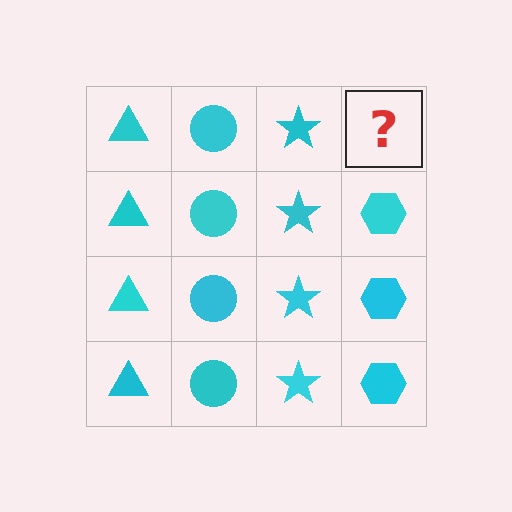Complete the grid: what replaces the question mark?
The question mark should be replaced with a cyan hexagon.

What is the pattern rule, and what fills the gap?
The rule is that each column has a consistent shape. The gap should be filled with a cyan hexagon.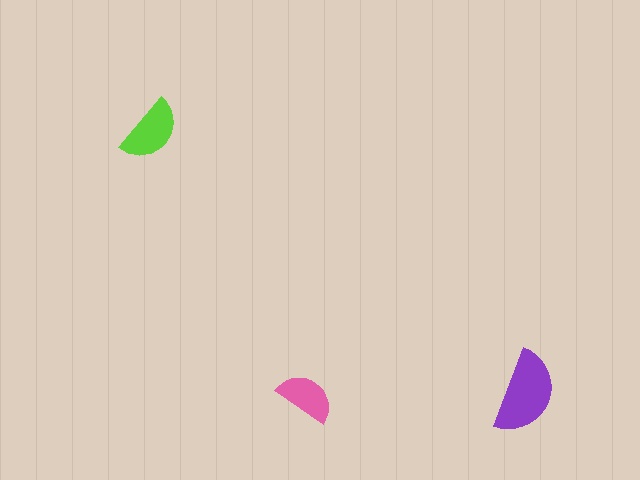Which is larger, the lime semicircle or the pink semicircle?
The lime one.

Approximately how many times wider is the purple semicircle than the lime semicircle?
About 1.5 times wider.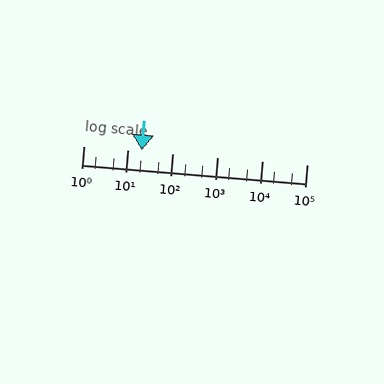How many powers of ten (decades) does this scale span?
The scale spans 5 decades, from 1 to 100000.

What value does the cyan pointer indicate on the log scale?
The pointer indicates approximately 20.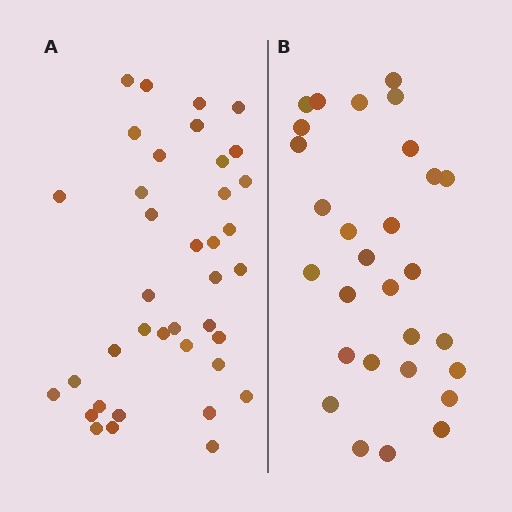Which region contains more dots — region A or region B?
Region A (the left region) has more dots.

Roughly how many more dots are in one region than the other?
Region A has roughly 8 or so more dots than region B.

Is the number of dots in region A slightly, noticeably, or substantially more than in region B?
Region A has noticeably more, but not dramatically so. The ratio is roughly 1.3 to 1.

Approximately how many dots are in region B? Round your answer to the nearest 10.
About 30 dots. (The exact count is 29, which rounds to 30.)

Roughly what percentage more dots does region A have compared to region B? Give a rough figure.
About 30% more.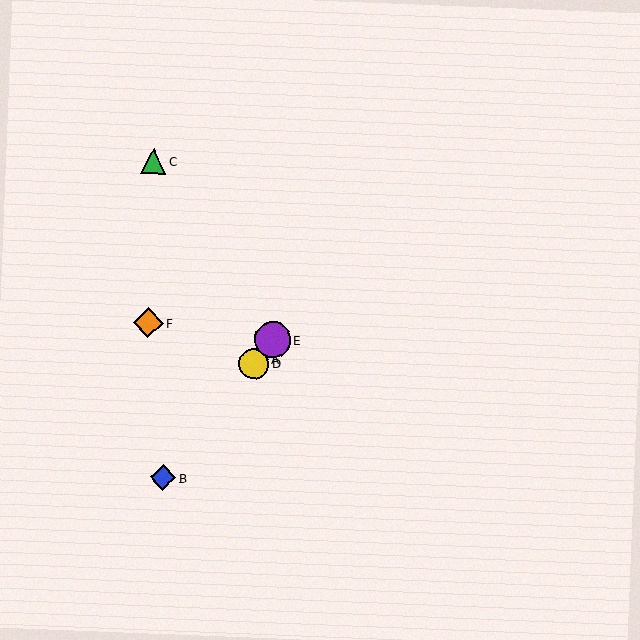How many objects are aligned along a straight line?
4 objects (A, B, D, E) are aligned along a straight line.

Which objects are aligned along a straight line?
Objects A, B, D, E are aligned along a straight line.